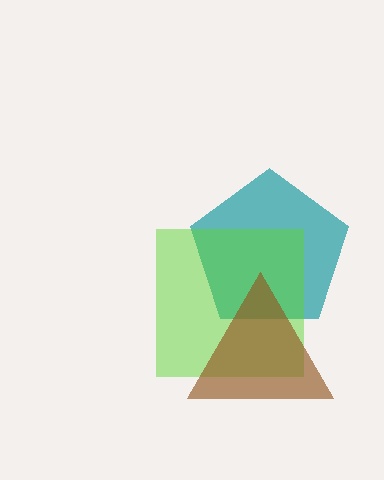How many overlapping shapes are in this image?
There are 3 overlapping shapes in the image.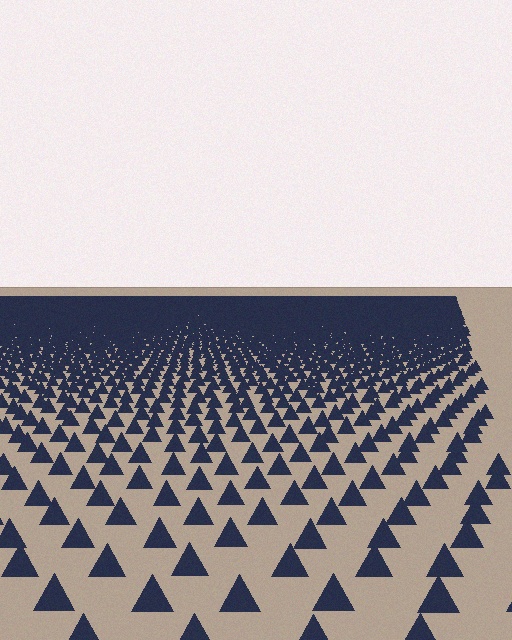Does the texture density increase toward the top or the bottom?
Density increases toward the top.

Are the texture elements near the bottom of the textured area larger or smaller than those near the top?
Larger. Near the bottom, elements are closer to the viewer and appear at a bigger on-screen size.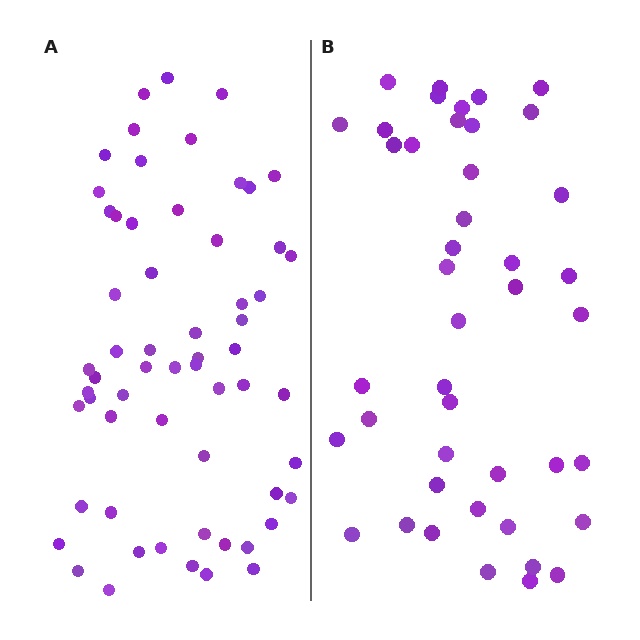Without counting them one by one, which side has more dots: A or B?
Region A (the left region) has more dots.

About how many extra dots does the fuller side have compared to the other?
Region A has approximately 15 more dots than region B.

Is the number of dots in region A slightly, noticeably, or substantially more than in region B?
Region A has noticeably more, but not dramatically so. The ratio is roughly 1.4 to 1.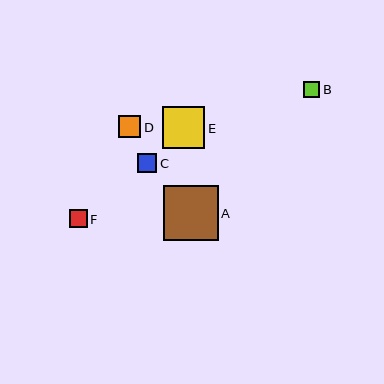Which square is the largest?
Square A is the largest with a size of approximately 55 pixels.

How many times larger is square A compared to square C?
Square A is approximately 2.9 times the size of square C.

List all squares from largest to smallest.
From largest to smallest: A, E, D, C, F, B.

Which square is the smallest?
Square B is the smallest with a size of approximately 17 pixels.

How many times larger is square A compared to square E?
Square A is approximately 1.3 times the size of square E.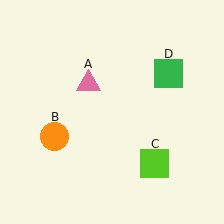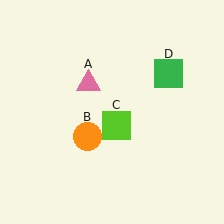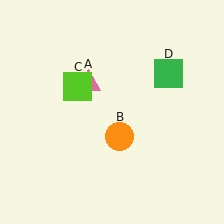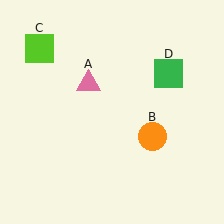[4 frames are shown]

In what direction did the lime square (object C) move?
The lime square (object C) moved up and to the left.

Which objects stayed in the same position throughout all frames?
Pink triangle (object A) and green square (object D) remained stationary.